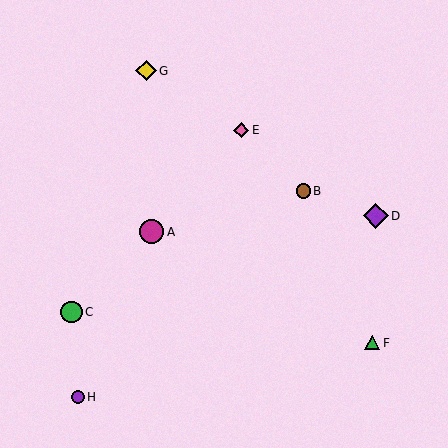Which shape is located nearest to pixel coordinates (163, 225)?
The magenta circle (labeled A) at (151, 232) is nearest to that location.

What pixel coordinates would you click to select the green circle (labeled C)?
Click at (71, 312) to select the green circle C.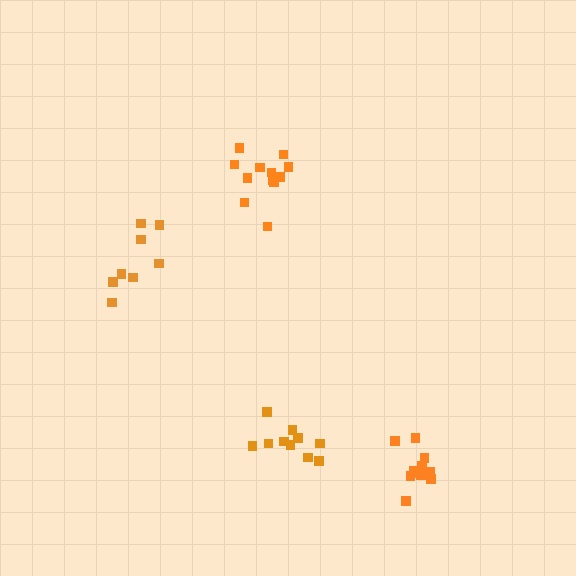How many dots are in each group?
Group 1: 10 dots, Group 2: 12 dots, Group 3: 8 dots, Group 4: 11 dots (41 total).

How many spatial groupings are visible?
There are 4 spatial groupings.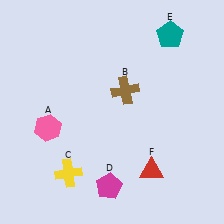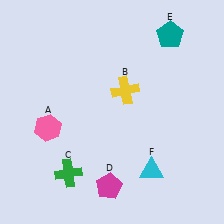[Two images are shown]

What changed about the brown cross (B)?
In Image 1, B is brown. In Image 2, it changed to yellow.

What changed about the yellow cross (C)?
In Image 1, C is yellow. In Image 2, it changed to green.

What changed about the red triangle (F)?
In Image 1, F is red. In Image 2, it changed to cyan.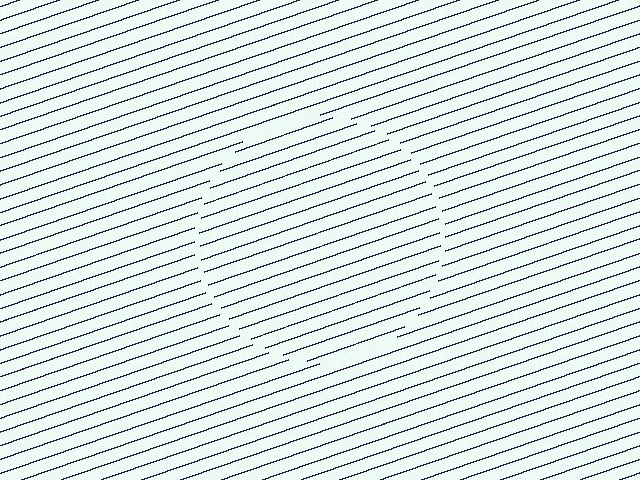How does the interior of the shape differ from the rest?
The interior of the shape contains the same grating, shifted by half a period — the contour is defined by the phase discontinuity where line-ends from the inner and outer gratings abut.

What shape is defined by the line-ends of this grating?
An illusory circle. The interior of the shape contains the same grating, shifted by half a period — the contour is defined by the phase discontinuity where line-ends from the inner and outer gratings abut.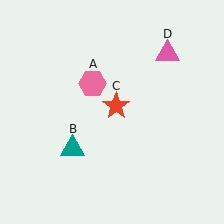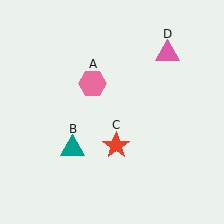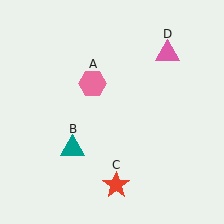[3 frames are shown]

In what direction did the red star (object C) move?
The red star (object C) moved down.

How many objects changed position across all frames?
1 object changed position: red star (object C).